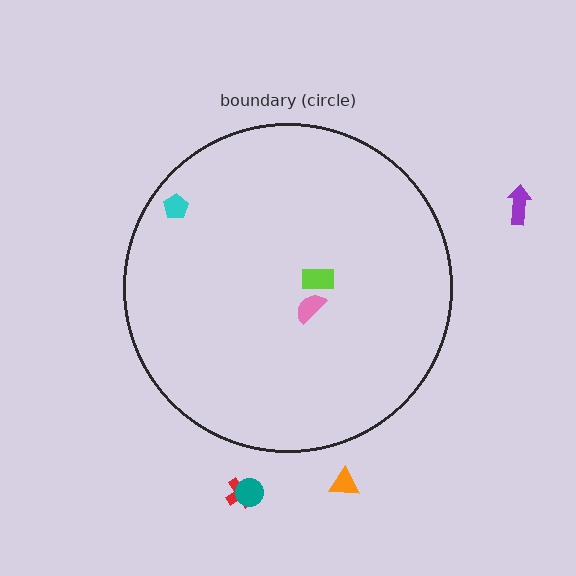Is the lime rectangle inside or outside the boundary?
Inside.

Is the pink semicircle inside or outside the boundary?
Inside.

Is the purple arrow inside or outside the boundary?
Outside.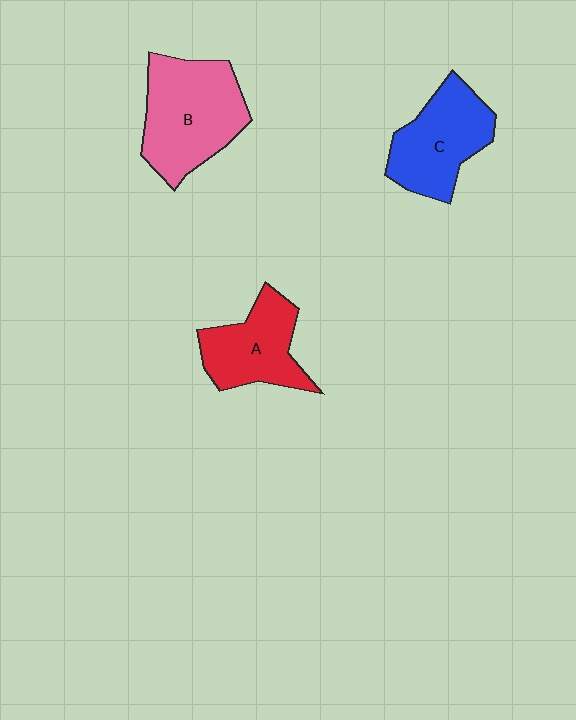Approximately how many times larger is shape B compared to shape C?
Approximately 1.2 times.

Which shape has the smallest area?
Shape A (red).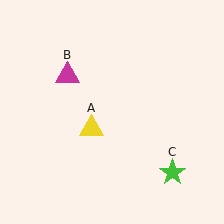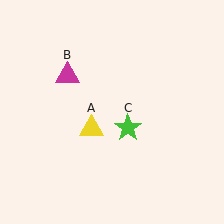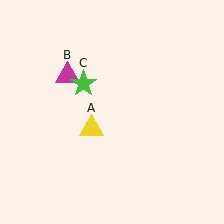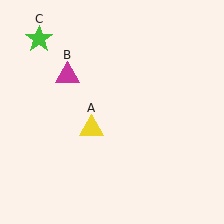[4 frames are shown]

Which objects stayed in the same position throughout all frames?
Yellow triangle (object A) and magenta triangle (object B) remained stationary.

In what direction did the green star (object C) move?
The green star (object C) moved up and to the left.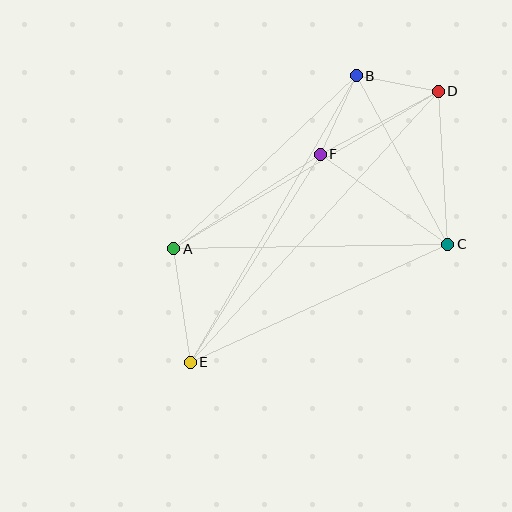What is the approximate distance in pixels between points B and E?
The distance between B and E is approximately 331 pixels.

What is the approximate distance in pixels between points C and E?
The distance between C and E is approximately 283 pixels.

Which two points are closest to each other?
Points B and D are closest to each other.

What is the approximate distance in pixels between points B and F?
The distance between B and F is approximately 87 pixels.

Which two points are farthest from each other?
Points D and E are farthest from each other.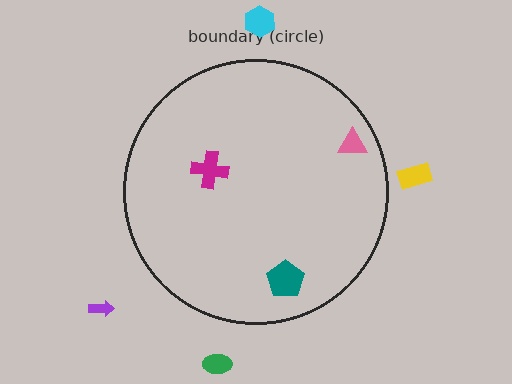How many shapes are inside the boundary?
3 inside, 4 outside.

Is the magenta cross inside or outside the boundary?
Inside.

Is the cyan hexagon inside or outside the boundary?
Outside.